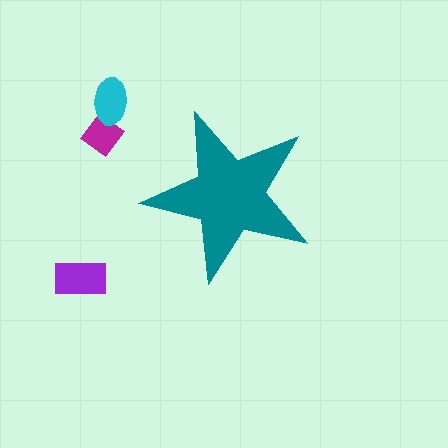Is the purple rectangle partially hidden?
No, the purple rectangle is fully visible.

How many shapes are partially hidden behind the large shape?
0 shapes are partially hidden.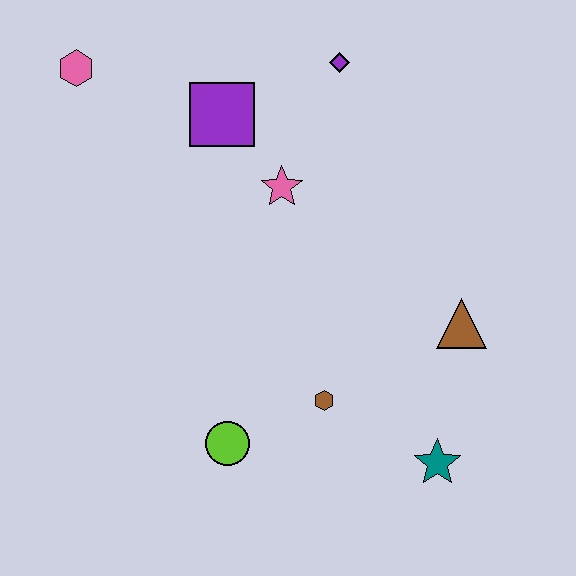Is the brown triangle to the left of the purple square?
No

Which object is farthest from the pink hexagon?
The teal star is farthest from the pink hexagon.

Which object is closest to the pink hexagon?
The purple square is closest to the pink hexagon.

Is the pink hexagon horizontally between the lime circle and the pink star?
No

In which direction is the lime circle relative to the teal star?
The lime circle is to the left of the teal star.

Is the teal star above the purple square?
No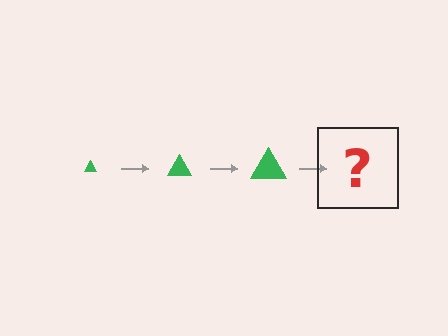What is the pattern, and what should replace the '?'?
The pattern is that the triangle gets progressively larger each step. The '?' should be a green triangle, larger than the previous one.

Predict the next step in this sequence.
The next step is a green triangle, larger than the previous one.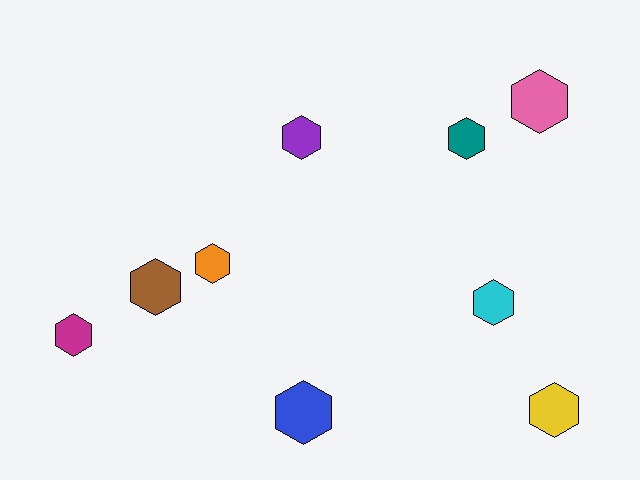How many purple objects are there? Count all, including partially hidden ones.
There is 1 purple object.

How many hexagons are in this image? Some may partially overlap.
There are 9 hexagons.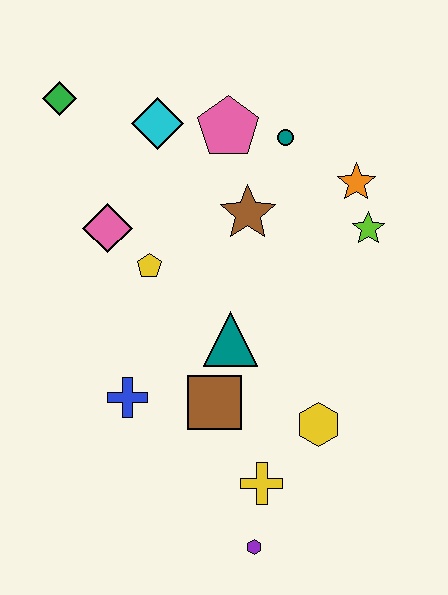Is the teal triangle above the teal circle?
No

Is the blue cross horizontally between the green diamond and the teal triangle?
Yes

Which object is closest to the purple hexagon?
The yellow cross is closest to the purple hexagon.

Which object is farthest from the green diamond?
The purple hexagon is farthest from the green diamond.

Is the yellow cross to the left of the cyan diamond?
No